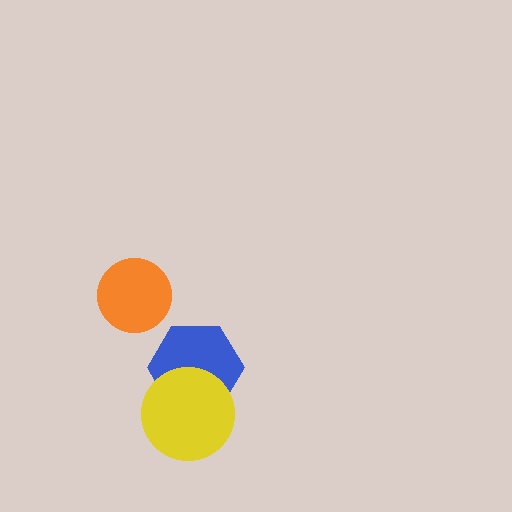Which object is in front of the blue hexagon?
The yellow circle is in front of the blue hexagon.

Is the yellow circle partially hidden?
No, no other shape covers it.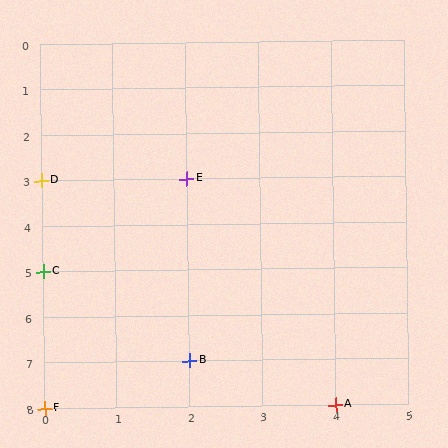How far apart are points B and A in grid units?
Points B and A are 2 columns and 1 row apart (about 2.2 grid units diagonally).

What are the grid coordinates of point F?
Point F is at grid coordinates (0, 8).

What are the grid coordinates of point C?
Point C is at grid coordinates (0, 5).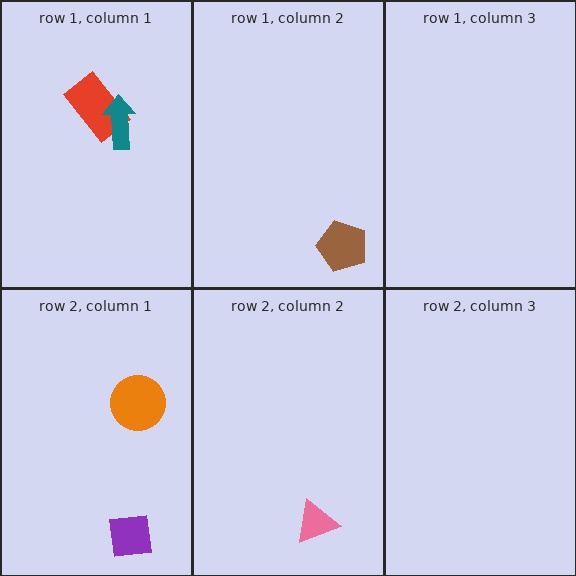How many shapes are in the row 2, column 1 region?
2.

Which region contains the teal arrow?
The row 1, column 1 region.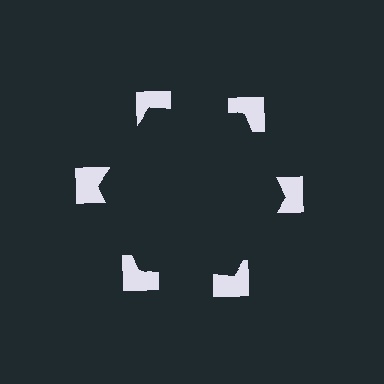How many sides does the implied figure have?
6 sides.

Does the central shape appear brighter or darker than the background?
It typically appears slightly darker than the background, even though no actual brightness change is drawn.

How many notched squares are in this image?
There are 6 — one at each vertex of the illusory hexagon.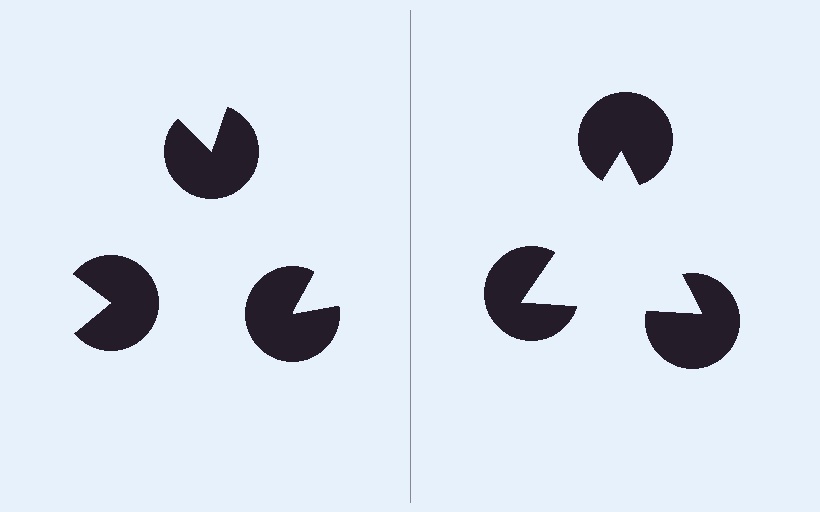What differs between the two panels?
The pac-man discs are positioned identically on both sides; only the wedge orientations differ. On the right they align to a triangle; on the left they are misaligned.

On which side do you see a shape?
An illusory triangle appears on the right side. On the left side the wedge cuts are rotated, so no coherent shape forms.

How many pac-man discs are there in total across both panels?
6 — 3 on each side.